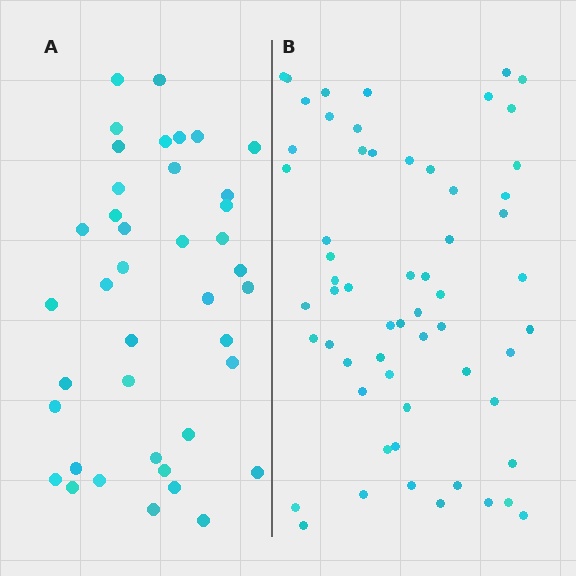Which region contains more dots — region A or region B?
Region B (the right region) has more dots.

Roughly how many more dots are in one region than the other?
Region B has approximately 20 more dots than region A.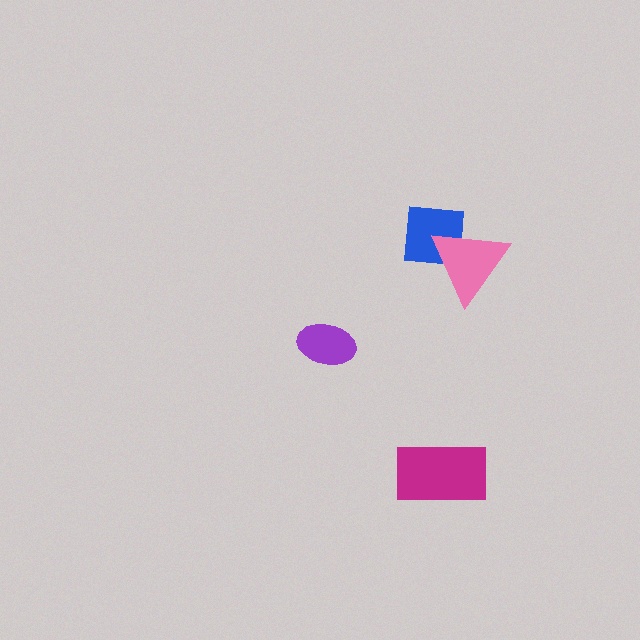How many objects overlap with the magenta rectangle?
0 objects overlap with the magenta rectangle.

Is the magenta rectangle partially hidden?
No, no other shape covers it.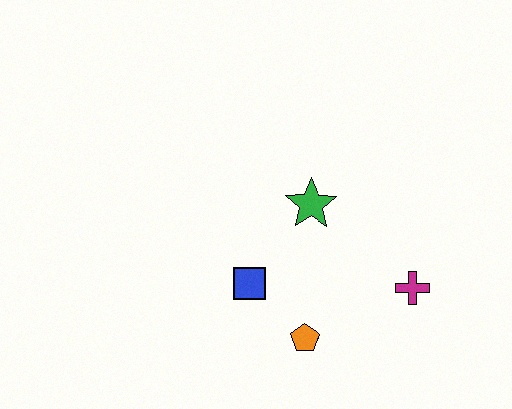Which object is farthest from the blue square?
The magenta cross is farthest from the blue square.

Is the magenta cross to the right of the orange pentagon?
Yes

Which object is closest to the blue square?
The orange pentagon is closest to the blue square.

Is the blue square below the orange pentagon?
No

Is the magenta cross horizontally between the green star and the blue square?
No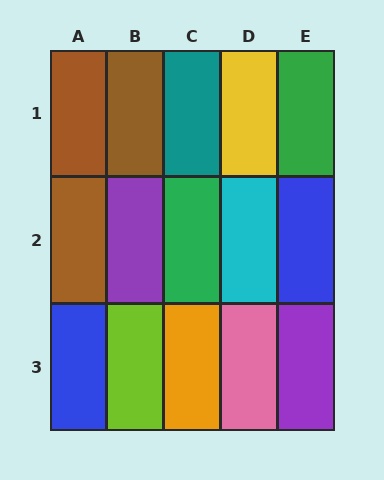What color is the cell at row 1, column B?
Brown.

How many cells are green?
2 cells are green.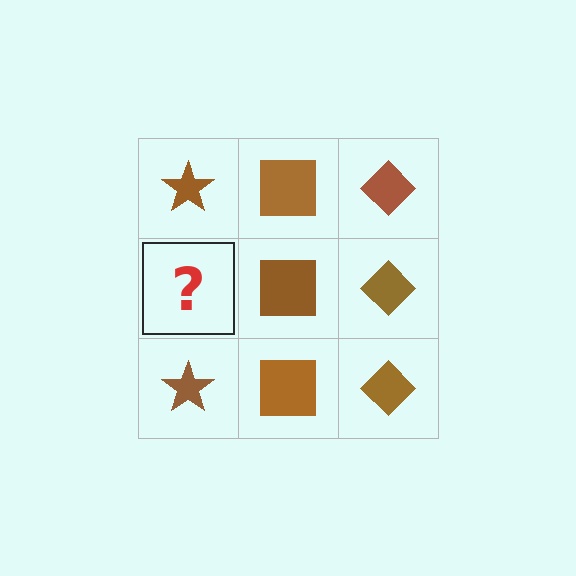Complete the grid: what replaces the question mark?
The question mark should be replaced with a brown star.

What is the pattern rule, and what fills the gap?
The rule is that each column has a consistent shape. The gap should be filled with a brown star.